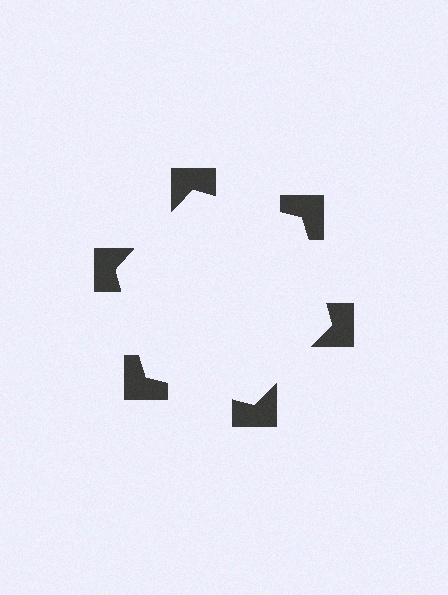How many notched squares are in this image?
There are 6 — one at each vertex of the illusory hexagon.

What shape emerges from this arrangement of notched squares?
An illusory hexagon — its edges are inferred from the aligned wedge cuts in the notched squares, not physically drawn.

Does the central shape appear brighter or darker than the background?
It typically appears slightly brighter than the background, even though no actual brightness change is drawn.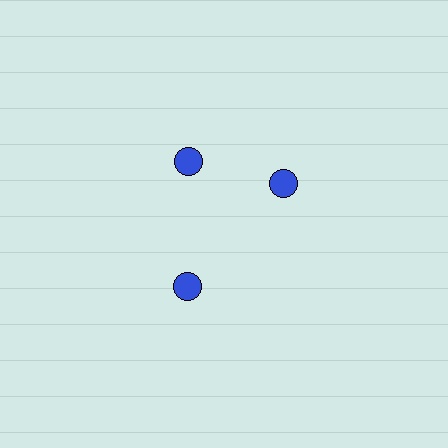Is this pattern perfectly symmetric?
No. The 3 blue circles are arranged in a ring, but one element near the 3 o'clock position is rotated out of alignment along the ring, breaking the 3-fold rotational symmetry.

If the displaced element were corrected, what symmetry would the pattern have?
It would have 3-fold rotational symmetry — the pattern would map onto itself every 120 degrees.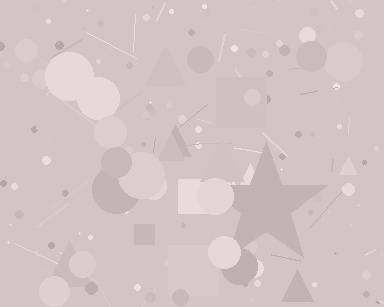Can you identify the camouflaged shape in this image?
The camouflaged shape is a star.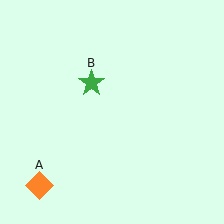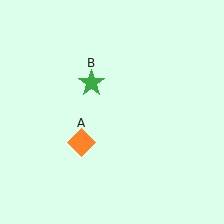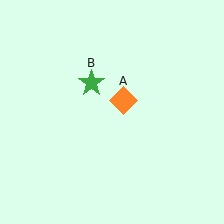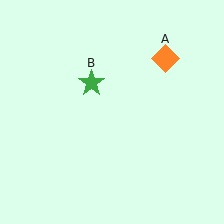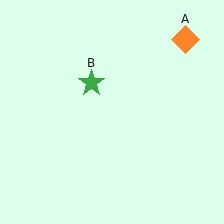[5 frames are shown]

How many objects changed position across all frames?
1 object changed position: orange diamond (object A).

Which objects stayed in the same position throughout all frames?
Green star (object B) remained stationary.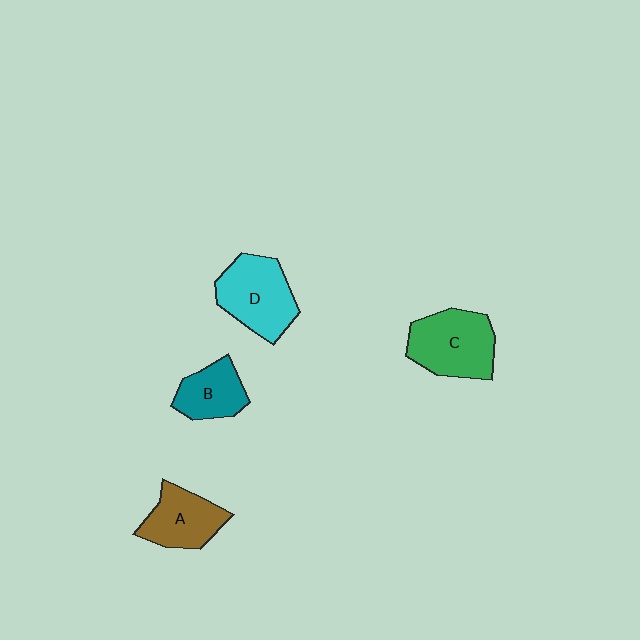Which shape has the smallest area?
Shape B (teal).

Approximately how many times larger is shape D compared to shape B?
Approximately 1.5 times.